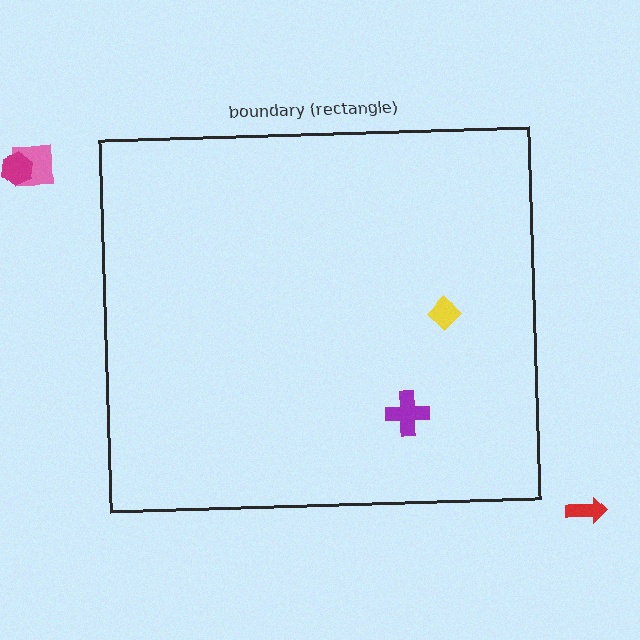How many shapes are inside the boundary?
2 inside, 3 outside.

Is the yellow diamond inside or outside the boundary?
Inside.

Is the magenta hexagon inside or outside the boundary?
Outside.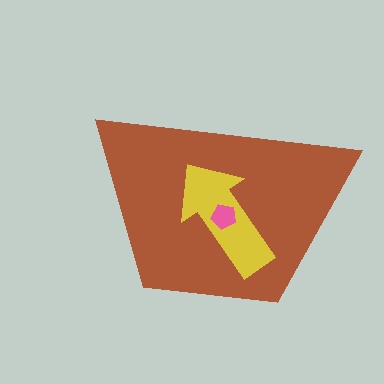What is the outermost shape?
The brown trapezoid.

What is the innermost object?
The pink pentagon.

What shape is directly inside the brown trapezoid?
The yellow arrow.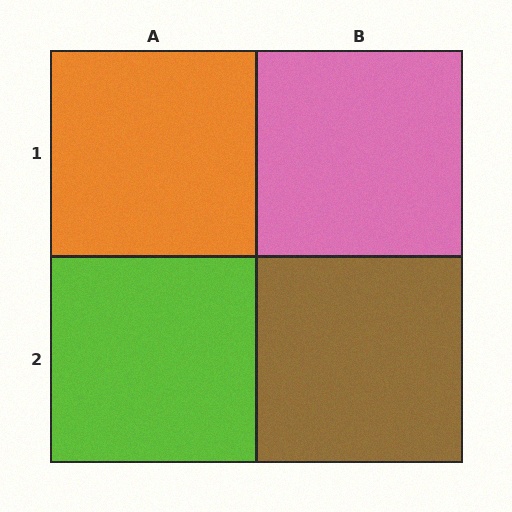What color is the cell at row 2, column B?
Brown.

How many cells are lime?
1 cell is lime.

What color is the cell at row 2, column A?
Lime.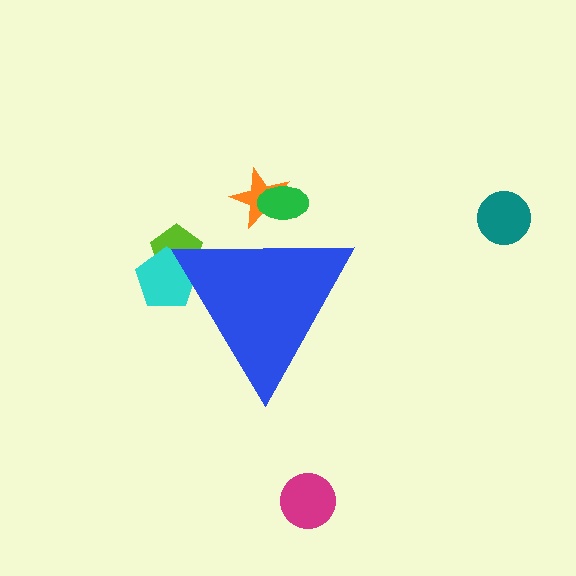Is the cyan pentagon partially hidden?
Yes, the cyan pentagon is partially hidden behind the blue triangle.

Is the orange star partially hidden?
Yes, the orange star is partially hidden behind the blue triangle.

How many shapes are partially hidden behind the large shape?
4 shapes are partially hidden.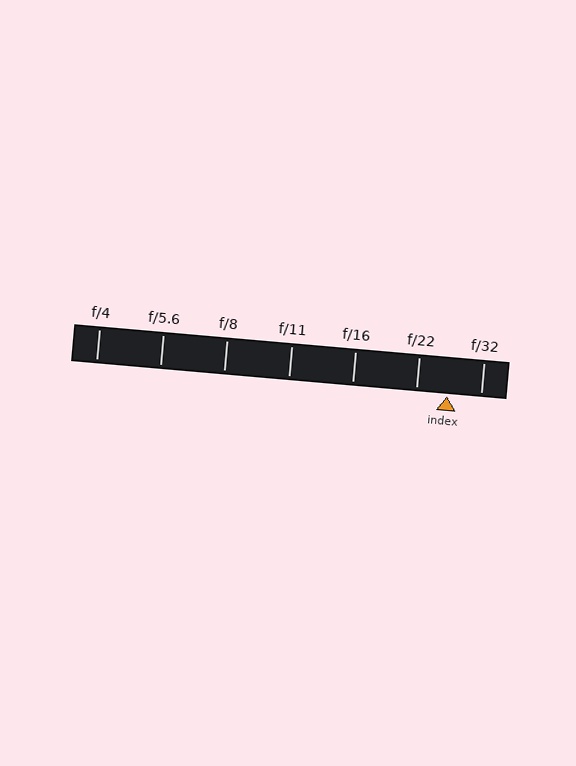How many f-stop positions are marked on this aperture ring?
There are 7 f-stop positions marked.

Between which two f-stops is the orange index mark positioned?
The index mark is between f/22 and f/32.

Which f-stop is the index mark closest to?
The index mark is closest to f/22.